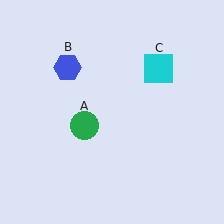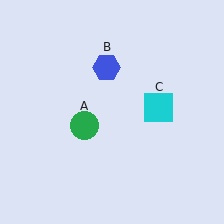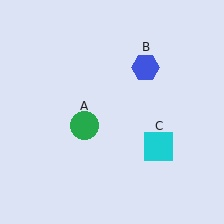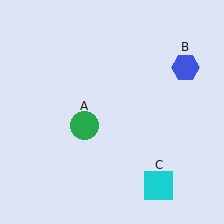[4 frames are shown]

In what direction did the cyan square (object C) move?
The cyan square (object C) moved down.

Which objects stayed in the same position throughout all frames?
Green circle (object A) remained stationary.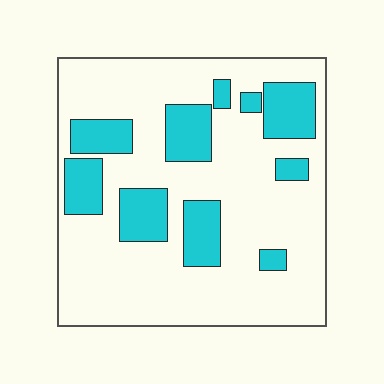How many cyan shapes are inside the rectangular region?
10.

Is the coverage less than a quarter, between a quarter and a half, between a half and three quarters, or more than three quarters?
Less than a quarter.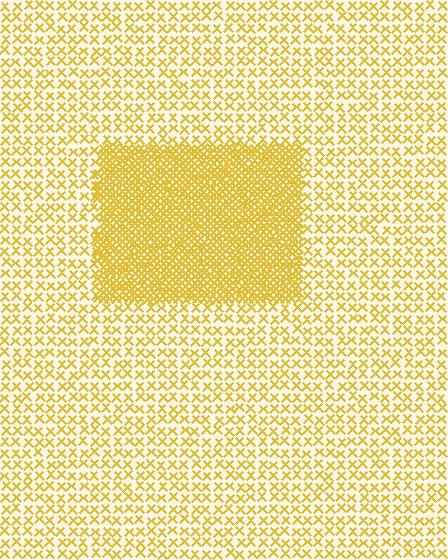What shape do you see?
I see a rectangle.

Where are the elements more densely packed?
The elements are more densely packed inside the rectangle boundary.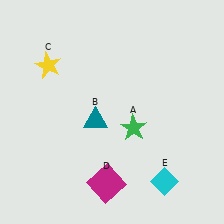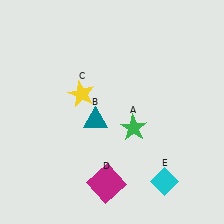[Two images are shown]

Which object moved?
The yellow star (C) moved right.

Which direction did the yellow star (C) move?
The yellow star (C) moved right.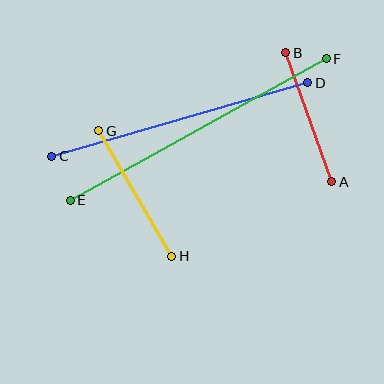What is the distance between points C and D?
The distance is approximately 267 pixels.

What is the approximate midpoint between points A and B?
The midpoint is at approximately (309, 117) pixels.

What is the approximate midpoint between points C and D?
The midpoint is at approximately (180, 119) pixels.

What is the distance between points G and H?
The distance is approximately 145 pixels.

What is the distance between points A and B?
The distance is approximately 137 pixels.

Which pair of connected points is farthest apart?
Points E and F are farthest apart.